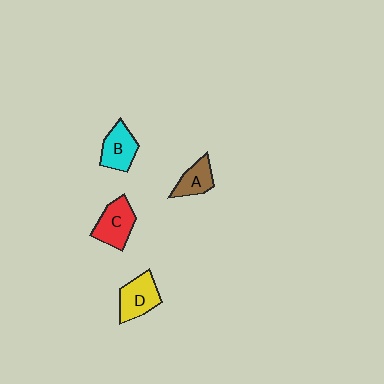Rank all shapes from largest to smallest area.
From largest to smallest: D (yellow), C (red), B (cyan), A (brown).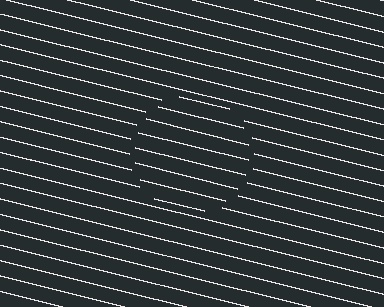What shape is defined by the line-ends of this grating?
An illusory circle. The interior of the shape contains the same grating, shifted by half a period — the contour is defined by the phase discontinuity where line-ends from the inner and outer gratings abut.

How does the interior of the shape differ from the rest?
The interior of the shape contains the same grating, shifted by half a period — the contour is defined by the phase discontinuity where line-ends from the inner and outer gratings abut.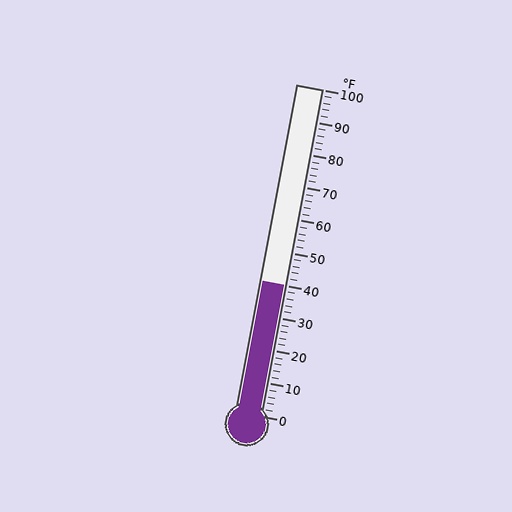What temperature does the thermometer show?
The thermometer shows approximately 40°F.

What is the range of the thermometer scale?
The thermometer scale ranges from 0°F to 100°F.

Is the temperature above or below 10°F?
The temperature is above 10°F.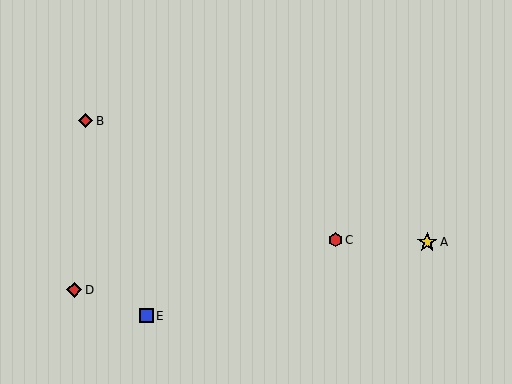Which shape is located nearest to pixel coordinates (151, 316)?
The blue square (labeled E) at (146, 316) is nearest to that location.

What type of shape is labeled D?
Shape D is a red diamond.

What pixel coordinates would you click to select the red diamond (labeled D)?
Click at (74, 290) to select the red diamond D.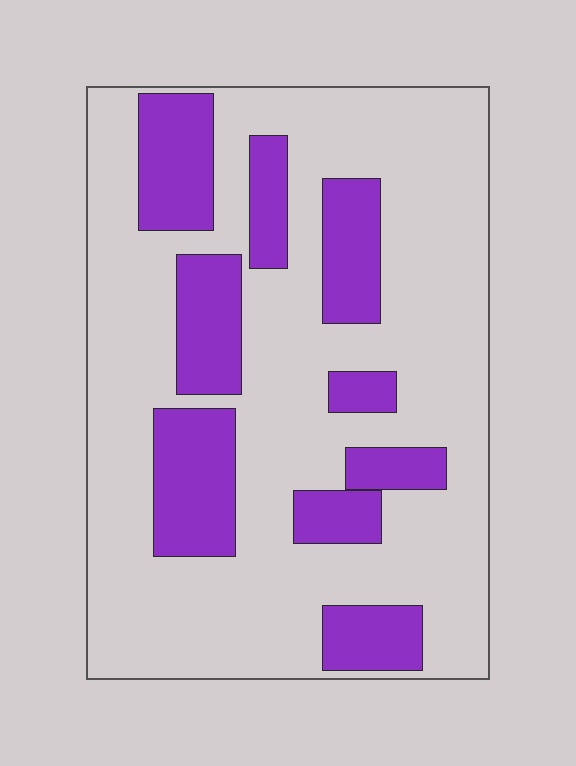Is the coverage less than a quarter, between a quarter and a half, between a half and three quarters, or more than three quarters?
Between a quarter and a half.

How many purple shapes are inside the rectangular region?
9.